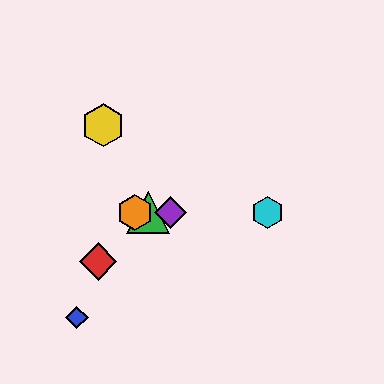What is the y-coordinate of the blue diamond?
The blue diamond is at y≈318.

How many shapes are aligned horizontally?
4 shapes (the green triangle, the purple diamond, the orange hexagon, the cyan hexagon) are aligned horizontally.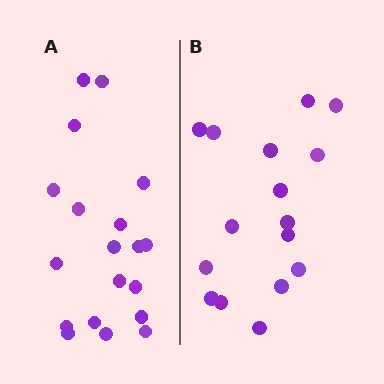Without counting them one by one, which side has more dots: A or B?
Region A (the left region) has more dots.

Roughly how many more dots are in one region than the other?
Region A has just a few more — roughly 2 or 3 more dots than region B.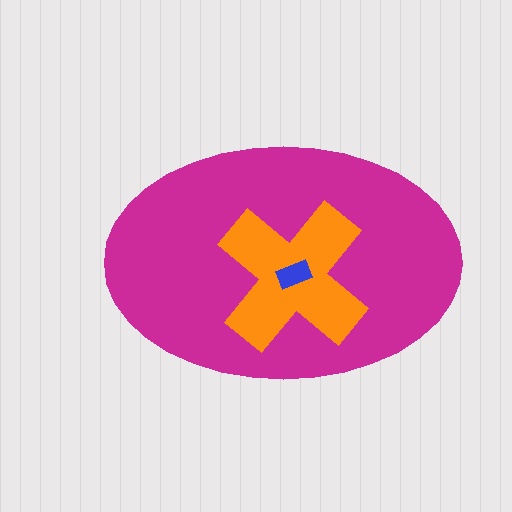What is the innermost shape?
The blue rectangle.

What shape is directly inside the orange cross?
The blue rectangle.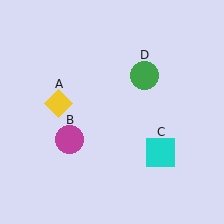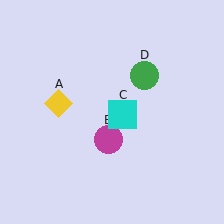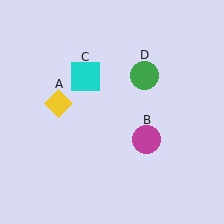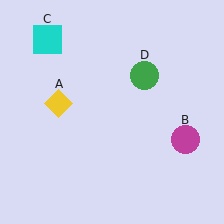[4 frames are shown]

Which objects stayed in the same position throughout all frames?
Yellow diamond (object A) and green circle (object D) remained stationary.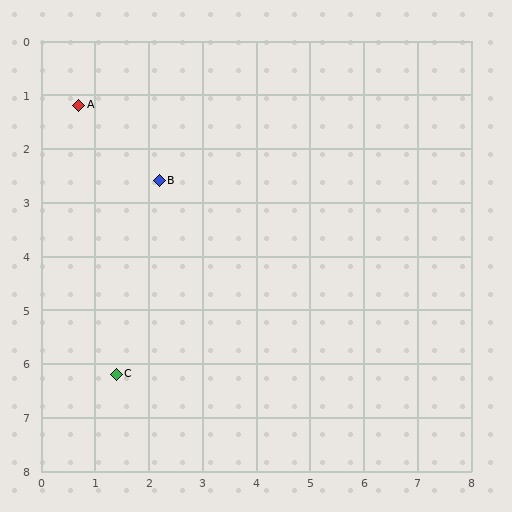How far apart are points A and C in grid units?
Points A and C are about 5.0 grid units apart.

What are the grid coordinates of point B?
Point B is at approximately (2.2, 2.6).